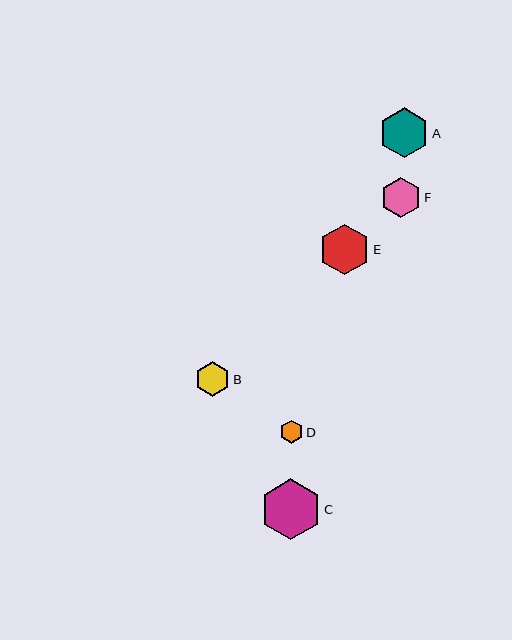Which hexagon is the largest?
Hexagon C is the largest with a size of approximately 61 pixels.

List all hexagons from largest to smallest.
From largest to smallest: C, E, A, F, B, D.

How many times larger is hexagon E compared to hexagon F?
Hexagon E is approximately 1.3 times the size of hexagon F.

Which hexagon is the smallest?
Hexagon D is the smallest with a size of approximately 23 pixels.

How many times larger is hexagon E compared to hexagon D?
Hexagon E is approximately 2.2 times the size of hexagon D.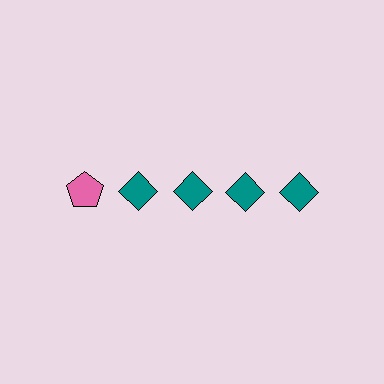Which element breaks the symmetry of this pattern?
The pink pentagon in the top row, leftmost column breaks the symmetry. All other shapes are teal diamonds.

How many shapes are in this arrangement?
There are 5 shapes arranged in a grid pattern.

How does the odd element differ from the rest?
It differs in both color (pink instead of teal) and shape (pentagon instead of diamond).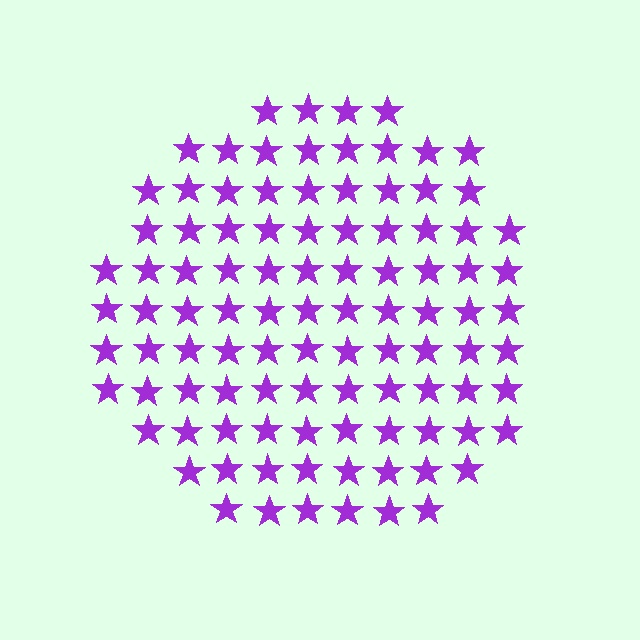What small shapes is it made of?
It is made of small stars.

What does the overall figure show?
The overall figure shows a circle.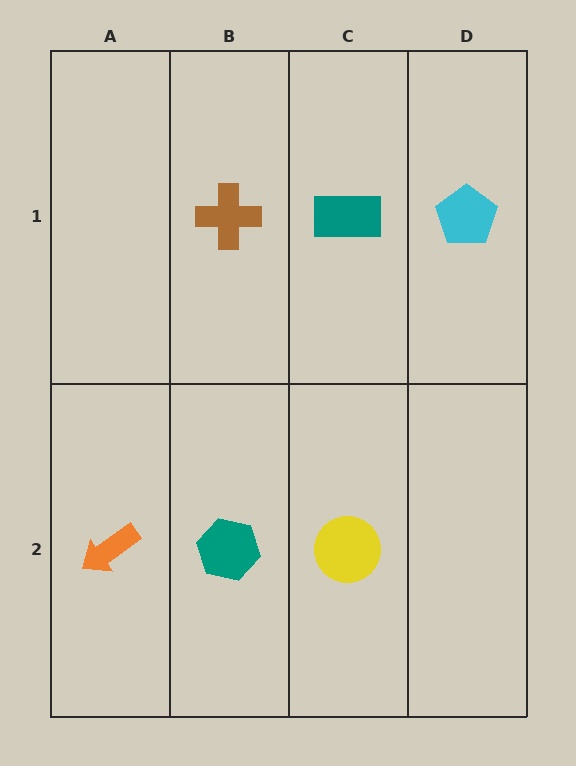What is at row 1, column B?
A brown cross.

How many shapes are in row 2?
3 shapes.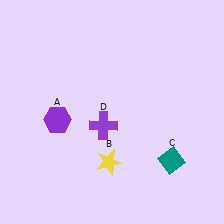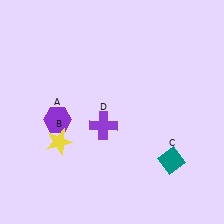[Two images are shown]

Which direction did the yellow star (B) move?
The yellow star (B) moved left.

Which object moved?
The yellow star (B) moved left.